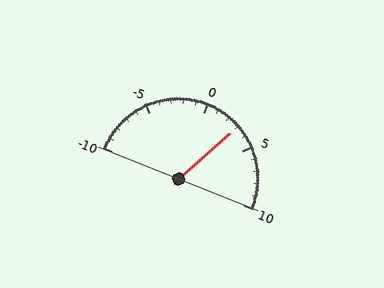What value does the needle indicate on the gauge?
The needle indicates approximately 3.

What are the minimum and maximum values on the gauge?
The gauge ranges from -10 to 10.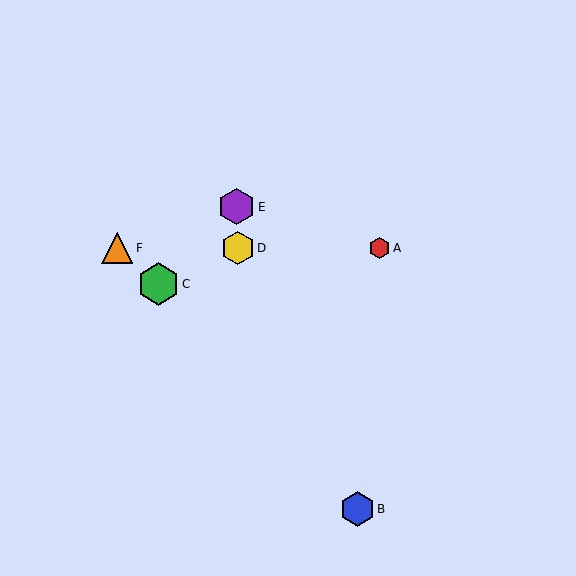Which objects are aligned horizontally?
Objects A, D, F are aligned horizontally.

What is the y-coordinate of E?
Object E is at y≈207.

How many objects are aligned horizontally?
3 objects (A, D, F) are aligned horizontally.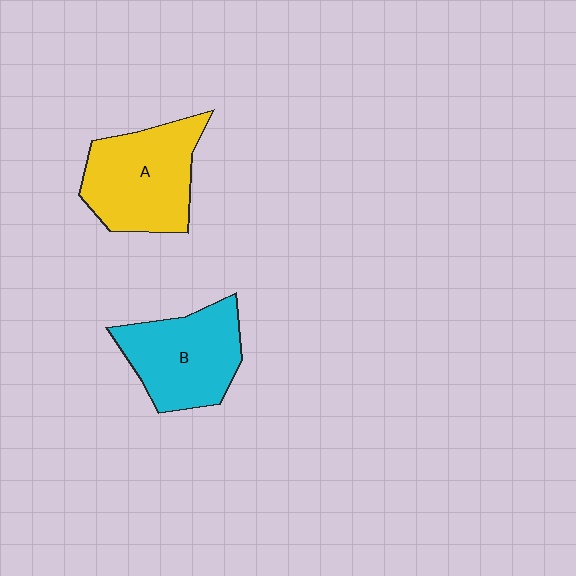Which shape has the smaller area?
Shape B (cyan).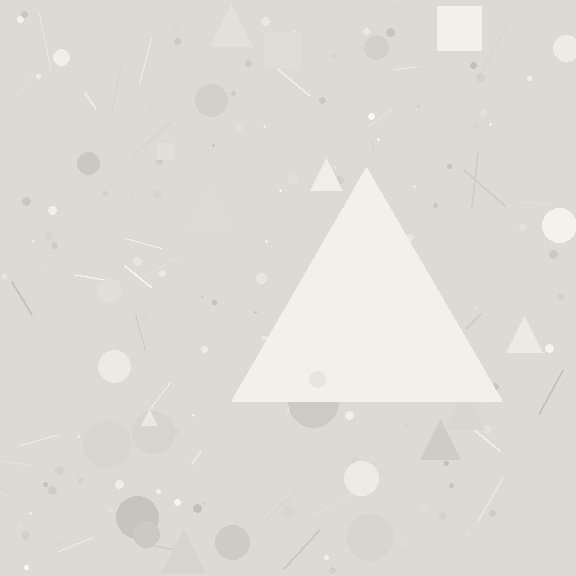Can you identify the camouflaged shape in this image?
The camouflaged shape is a triangle.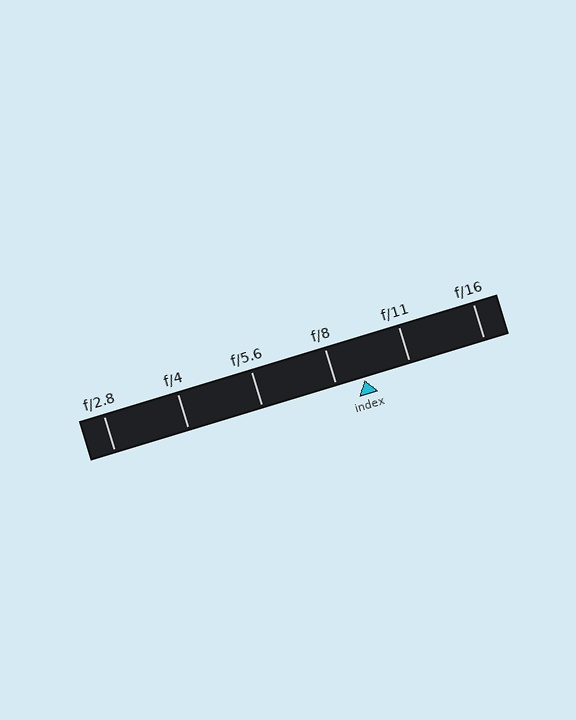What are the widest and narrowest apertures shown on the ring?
The widest aperture shown is f/2.8 and the narrowest is f/16.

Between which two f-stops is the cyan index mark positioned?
The index mark is between f/8 and f/11.